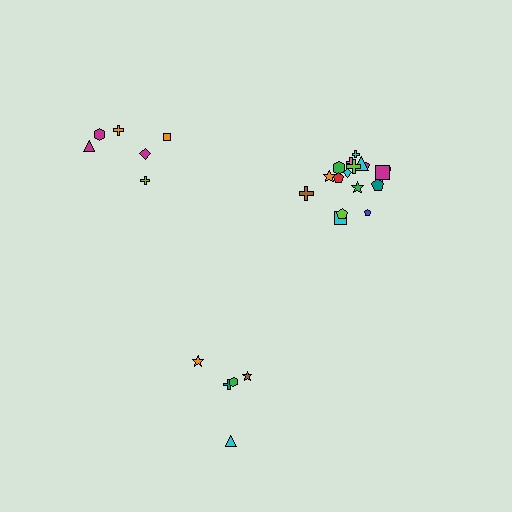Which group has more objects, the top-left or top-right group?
The top-right group.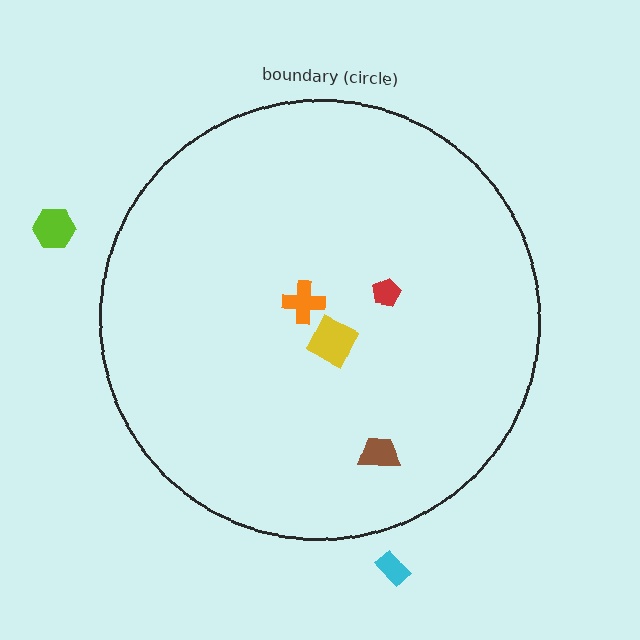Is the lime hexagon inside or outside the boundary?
Outside.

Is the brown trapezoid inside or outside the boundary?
Inside.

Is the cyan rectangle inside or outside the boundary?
Outside.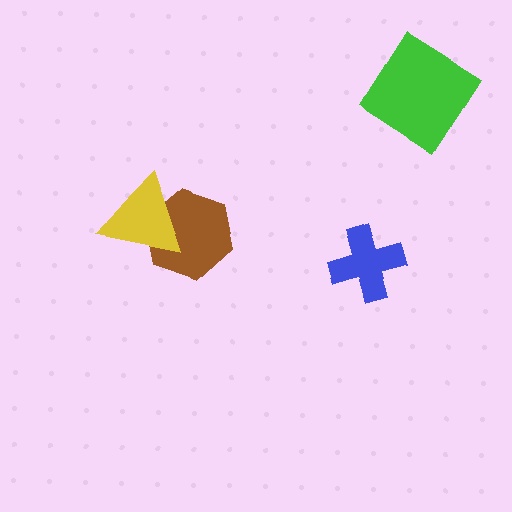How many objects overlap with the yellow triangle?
1 object overlaps with the yellow triangle.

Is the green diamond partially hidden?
No, no other shape covers it.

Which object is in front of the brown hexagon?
The yellow triangle is in front of the brown hexagon.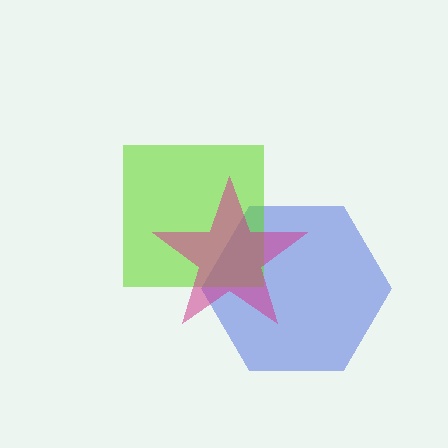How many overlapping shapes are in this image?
There are 3 overlapping shapes in the image.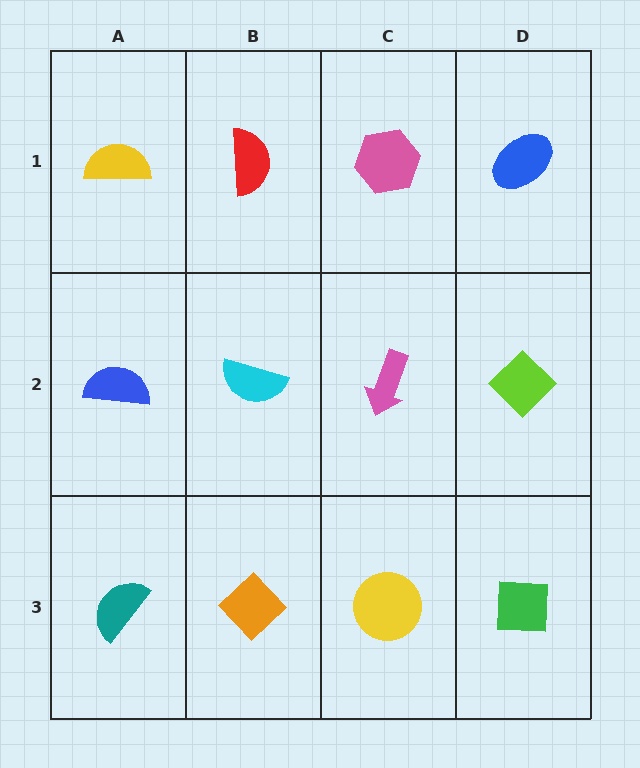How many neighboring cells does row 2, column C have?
4.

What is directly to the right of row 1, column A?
A red semicircle.